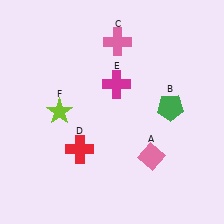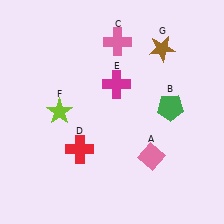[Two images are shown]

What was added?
A brown star (G) was added in Image 2.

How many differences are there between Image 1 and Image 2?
There is 1 difference between the two images.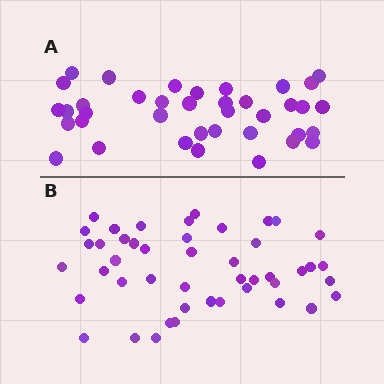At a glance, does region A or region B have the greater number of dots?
Region B (the bottom region) has more dots.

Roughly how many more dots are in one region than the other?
Region B has roughly 8 or so more dots than region A.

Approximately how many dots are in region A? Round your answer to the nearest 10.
About 40 dots. (The exact count is 38, which rounds to 40.)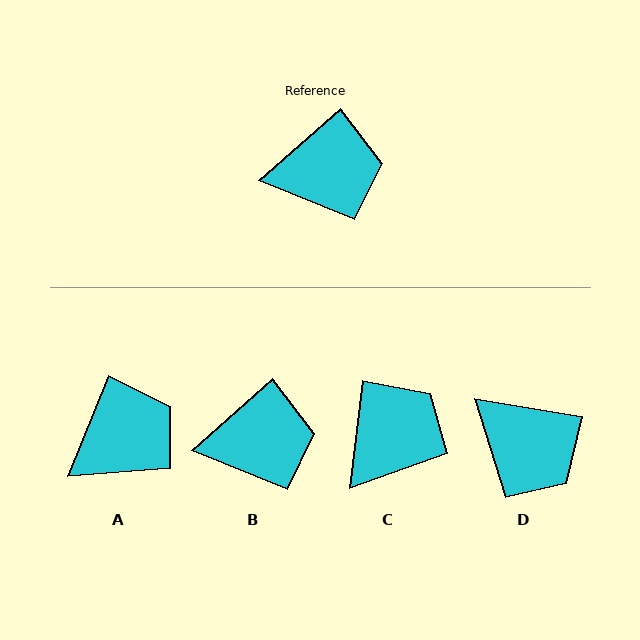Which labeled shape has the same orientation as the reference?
B.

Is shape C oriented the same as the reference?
No, it is off by about 42 degrees.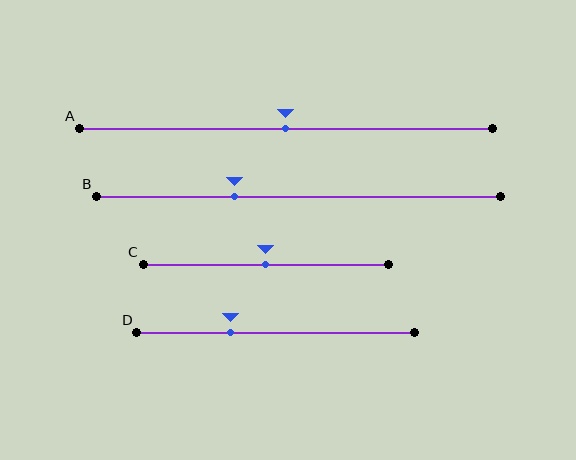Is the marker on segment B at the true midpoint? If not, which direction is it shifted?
No, the marker on segment B is shifted to the left by about 16% of the segment length.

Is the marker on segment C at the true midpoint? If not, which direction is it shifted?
Yes, the marker on segment C is at the true midpoint.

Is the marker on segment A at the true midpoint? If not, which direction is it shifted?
Yes, the marker on segment A is at the true midpoint.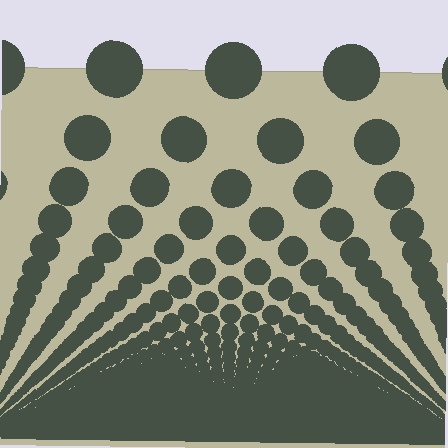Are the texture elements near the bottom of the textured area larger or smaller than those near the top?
Smaller. The gradient is inverted — elements near the bottom are smaller and denser.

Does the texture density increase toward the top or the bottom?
Density increases toward the bottom.